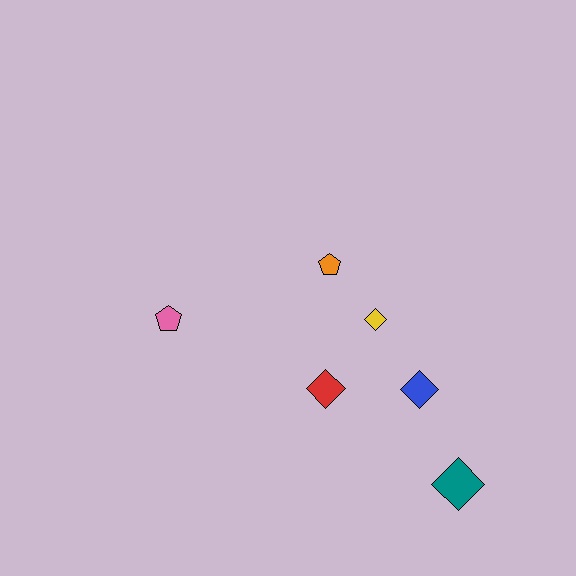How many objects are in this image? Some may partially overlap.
There are 6 objects.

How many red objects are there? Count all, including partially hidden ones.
There is 1 red object.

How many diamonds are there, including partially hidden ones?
There are 4 diamonds.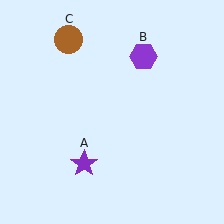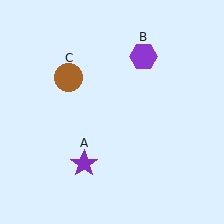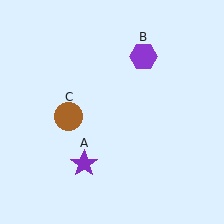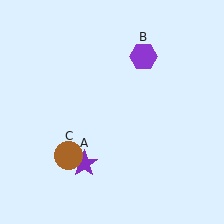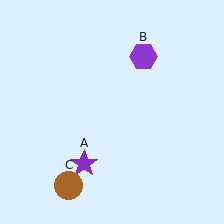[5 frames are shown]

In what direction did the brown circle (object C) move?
The brown circle (object C) moved down.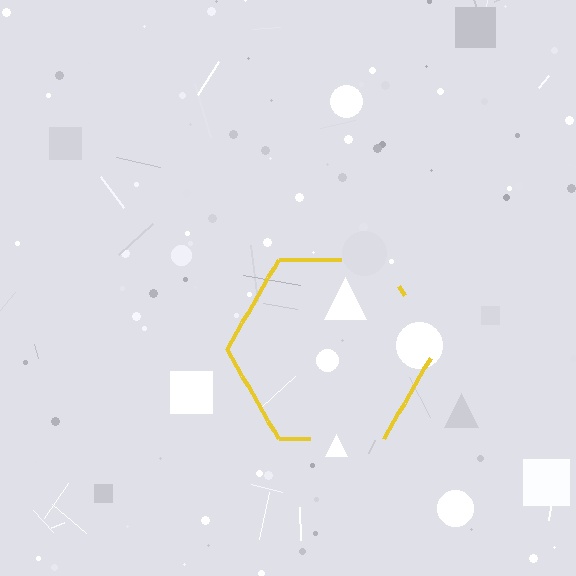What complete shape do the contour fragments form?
The contour fragments form a hexagon.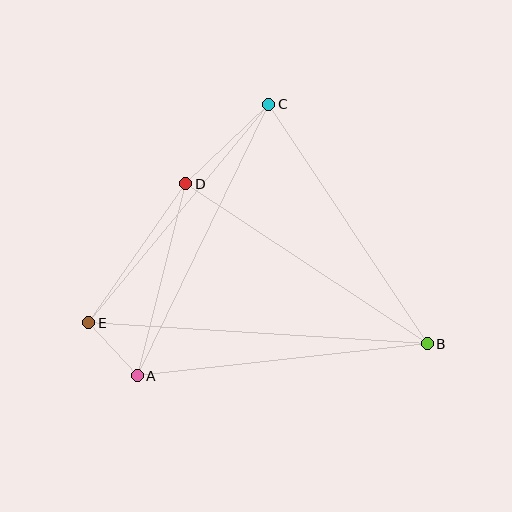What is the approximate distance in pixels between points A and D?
The distance between A and D is approximately 198 pixels.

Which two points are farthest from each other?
Points B and E are farthest from each other.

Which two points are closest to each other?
Points A and E are closest to each other.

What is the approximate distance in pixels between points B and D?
The distance between B and D is approximately 290 pixels.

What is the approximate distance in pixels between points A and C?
The distance between A and C is approximately 302 pixels.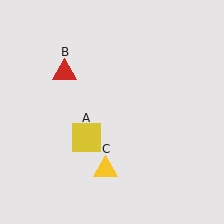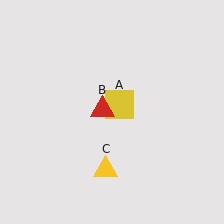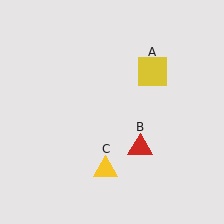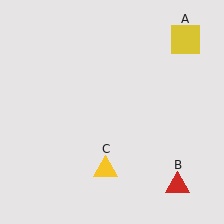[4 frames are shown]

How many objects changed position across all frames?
2 objects changed position: yellow square (object A), red triangle (object B).